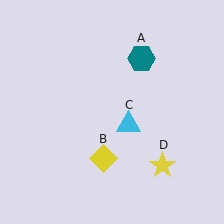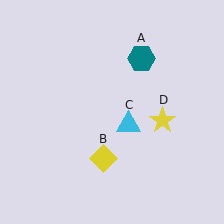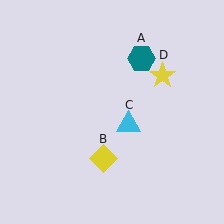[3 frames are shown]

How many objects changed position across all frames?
1 object changed position: yellow star (object D).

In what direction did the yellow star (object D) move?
The yellow star (object D) moved up.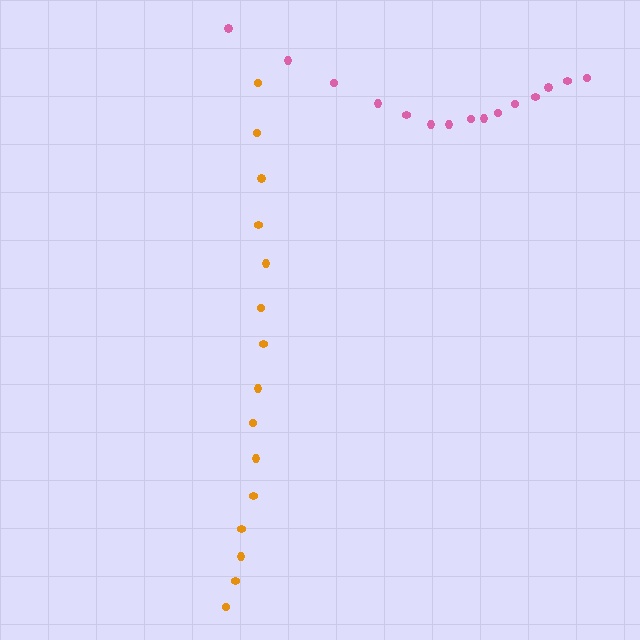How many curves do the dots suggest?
There are 2 distinct paths.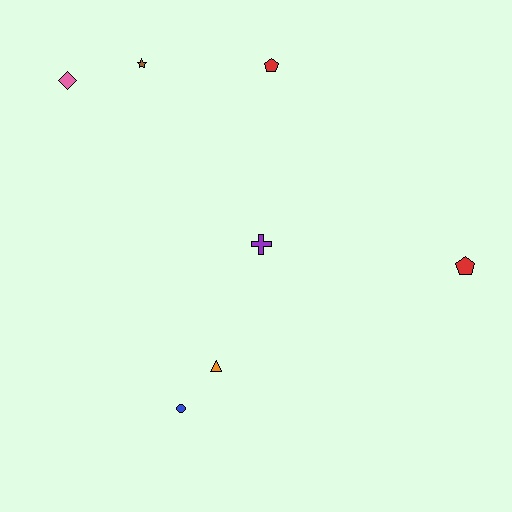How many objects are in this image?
There are 7 objects.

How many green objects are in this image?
There are no green objects.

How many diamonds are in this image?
There is 1 diamond.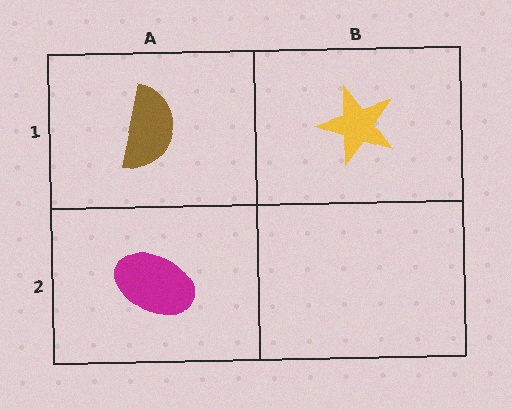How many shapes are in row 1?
2 shapes.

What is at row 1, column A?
A brown semicircle.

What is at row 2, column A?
A magenta ellipse.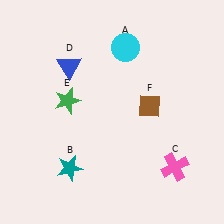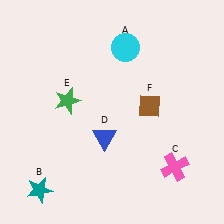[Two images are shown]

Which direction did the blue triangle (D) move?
The blue triangle (D) moved down.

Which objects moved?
The objects that moved are: the teal star (B), the blue triangle (D).